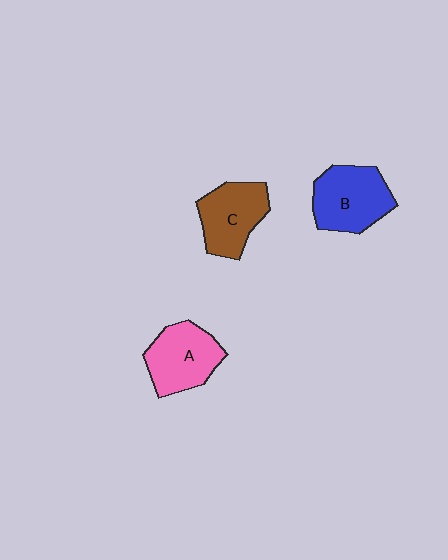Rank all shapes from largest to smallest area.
From largest to smallest: B (blue), A (pink), C (brown).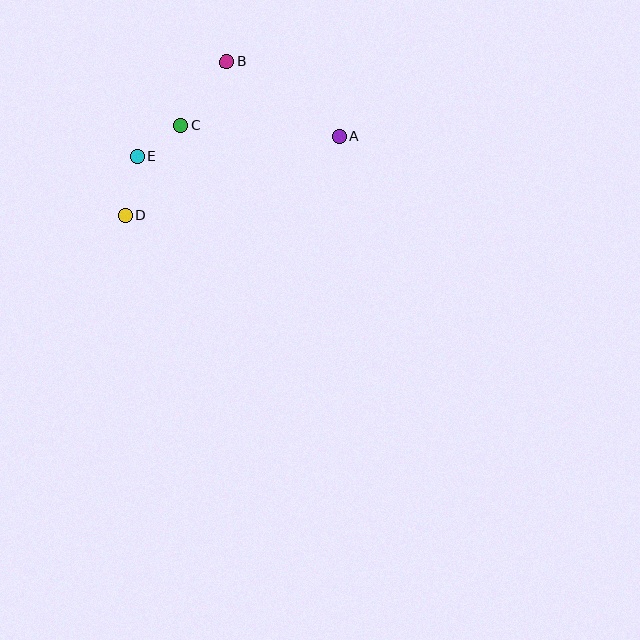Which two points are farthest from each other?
Points A and D are farthest from each other.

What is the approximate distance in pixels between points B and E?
The distance between B and E is approximately 130 pixels.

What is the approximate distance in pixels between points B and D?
The distance between B and D is approximately 184 pixels.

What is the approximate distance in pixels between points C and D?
The distance between C and D is approximately 106 pixels.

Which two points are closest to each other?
Points C and E are closest to each other.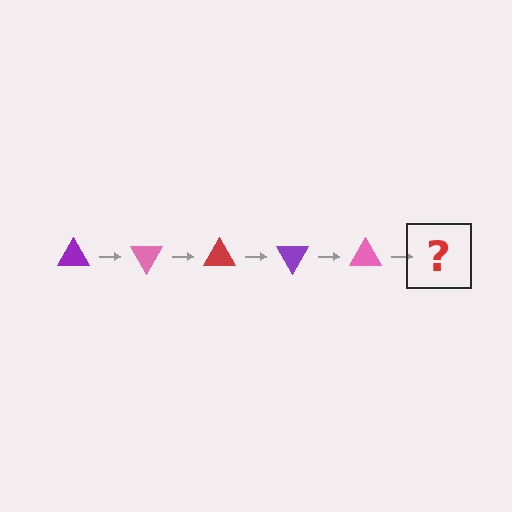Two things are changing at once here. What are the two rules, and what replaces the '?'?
The two rules are that it rotates 60 degrees each step and the color cycles through purple, pink, and red. The '?' should be a red triangle, rotated 300 degrees from the start.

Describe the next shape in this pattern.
It should be a red triangle, rotated 300 degrees from the start.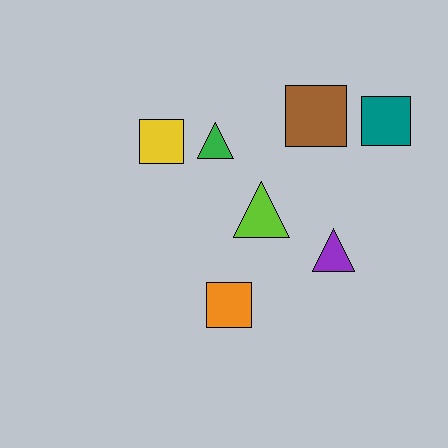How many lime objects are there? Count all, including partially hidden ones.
There is 1 lime object.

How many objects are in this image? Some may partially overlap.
There are 7 objects.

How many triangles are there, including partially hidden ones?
There are 3 triangles.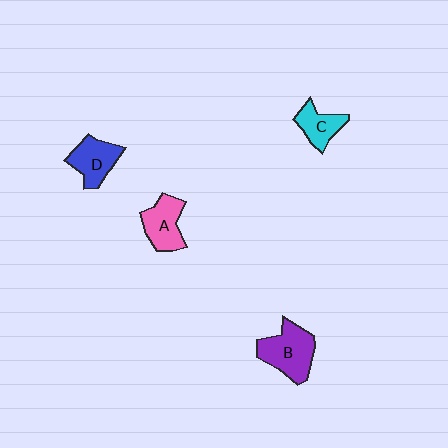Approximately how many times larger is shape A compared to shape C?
Approximately 1.3 times.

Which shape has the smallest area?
Shape C (cyan).